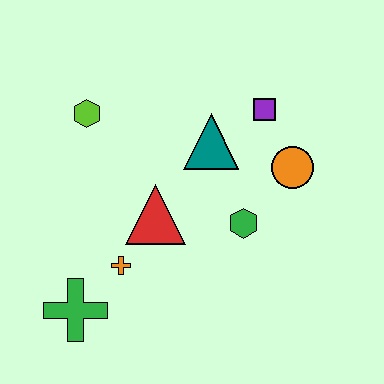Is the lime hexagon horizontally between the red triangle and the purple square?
No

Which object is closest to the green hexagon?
The orange circle is closest to the green hexagon.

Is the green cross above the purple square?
No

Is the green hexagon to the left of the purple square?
Yes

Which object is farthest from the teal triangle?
The green cross is farthest from the teal triangle.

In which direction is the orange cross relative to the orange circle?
The orange cross is to the left of the orange circle.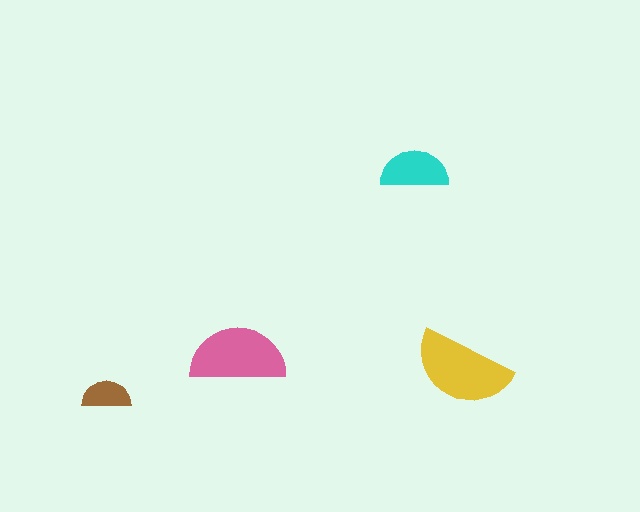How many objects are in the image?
There are 4 objects in the image.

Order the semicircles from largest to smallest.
the yellow one, the pink one, the cyan one, the brown one.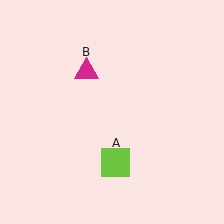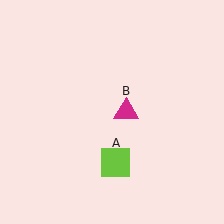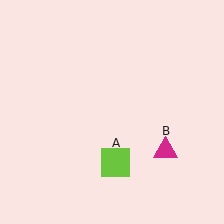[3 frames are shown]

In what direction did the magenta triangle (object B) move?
The magenta triangle (object B) moved down and to the right.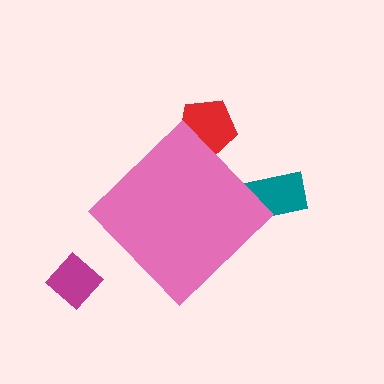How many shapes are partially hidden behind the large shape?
2 shapes are partially hidden.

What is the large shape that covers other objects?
A pink diamond.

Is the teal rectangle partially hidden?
Yes, the teal rectangle is partially hidden behind the pink diamond.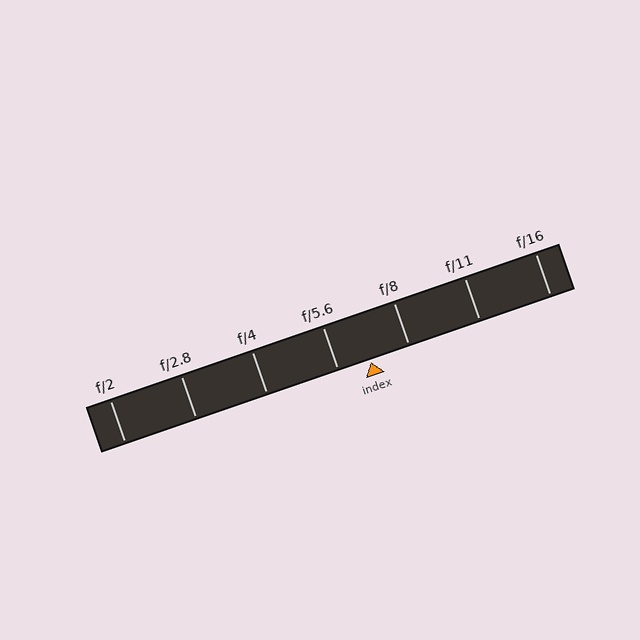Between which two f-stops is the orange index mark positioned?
The index mark is between f/5.6 and f/8.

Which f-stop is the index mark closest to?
The index mark is closest to f/5.6.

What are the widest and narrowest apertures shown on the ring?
The widest aperture shown is f/2 and the narrowest is f/16.